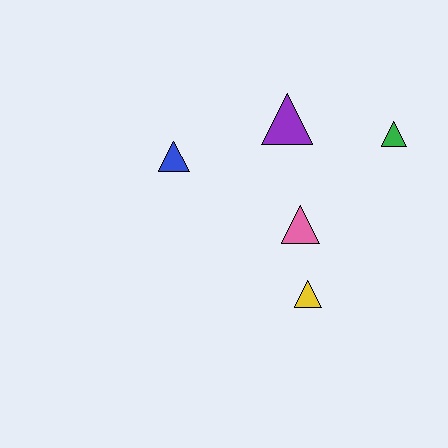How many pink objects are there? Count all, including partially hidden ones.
There is 1 pink object.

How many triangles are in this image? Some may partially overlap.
There are 5 triangles.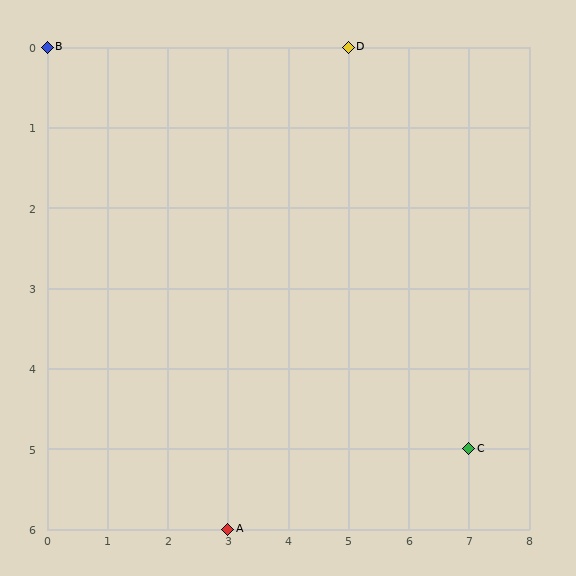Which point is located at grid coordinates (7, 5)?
Point C is at (7, 5).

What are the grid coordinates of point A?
Point A is at grid coordinates (3, 6).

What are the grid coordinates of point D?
Point D is at grid coordinates (5, 0).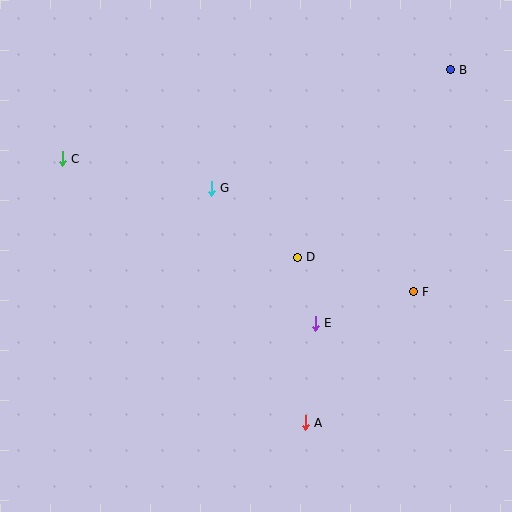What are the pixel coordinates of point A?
Point A is at (305, 423).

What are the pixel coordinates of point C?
Point C is at (62, 159).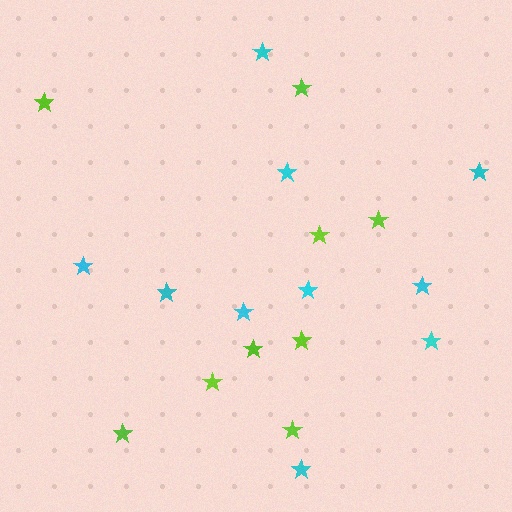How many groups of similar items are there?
There are 2 groups: one group of lime stars (9) and one group of cyan stars (10).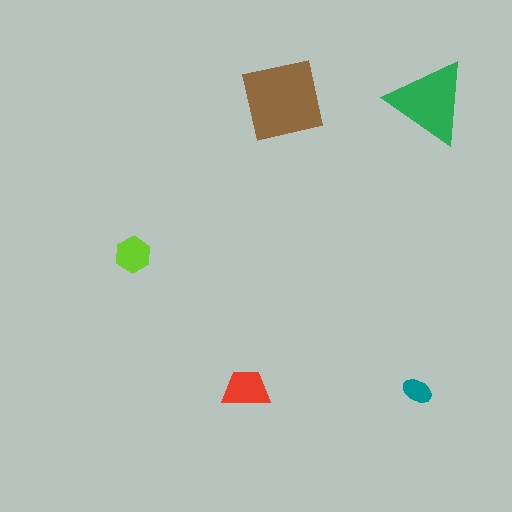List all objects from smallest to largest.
The teal ellipse, the lime hexagon, the red trapezoid, the green triangle, the brown square.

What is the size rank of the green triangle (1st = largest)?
2nd.